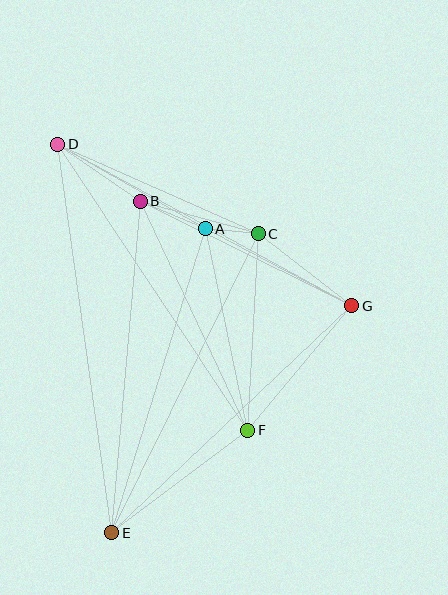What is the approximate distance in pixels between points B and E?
The distance between B and E is approximately 333 pixels.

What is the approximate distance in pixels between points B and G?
The distance between B and G is approximately 236 pixels.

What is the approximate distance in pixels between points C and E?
The distance between C and E is approximately 333 pixels.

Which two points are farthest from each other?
Points D and E are farthest from each other.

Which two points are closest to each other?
Points A and C are closest to each other.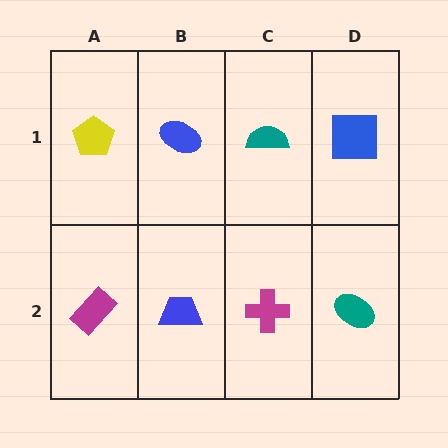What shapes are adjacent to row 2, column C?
A teal semicircle (row 1, column C), a blue trapezoid (row 2, column B), a teal ellipse (row 2, column D).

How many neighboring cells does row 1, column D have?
2.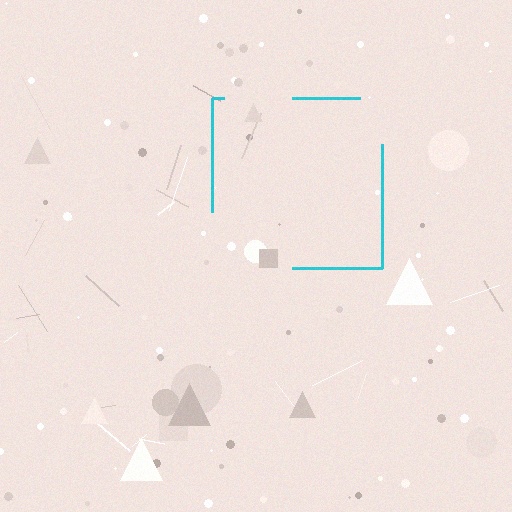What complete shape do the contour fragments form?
The contour fragments form a square.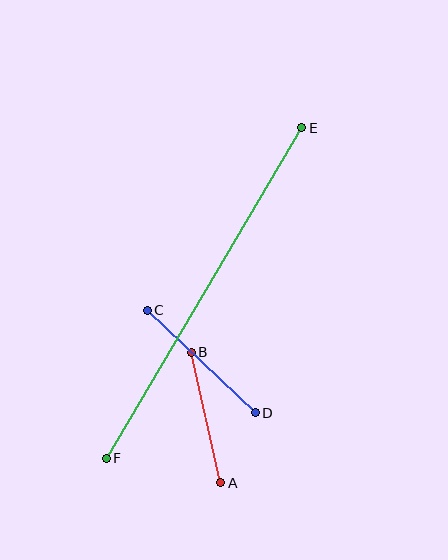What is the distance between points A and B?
The distance is approximately 134 pixels.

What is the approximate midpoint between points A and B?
The midpoint is at approximately (206, 417) pixels.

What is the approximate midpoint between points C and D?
The midpoint is at approximately (201, 362) pixels.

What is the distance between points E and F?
The distance is approximately 384 pixels.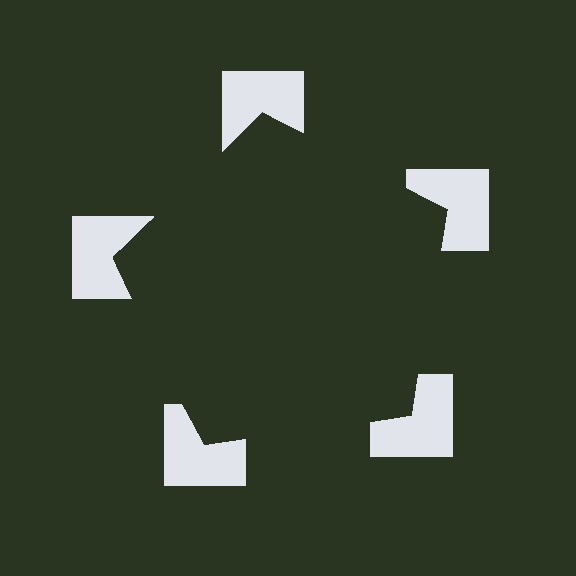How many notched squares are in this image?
There are 5 — one at each vertex of the illusory pentagon.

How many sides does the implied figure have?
5 sides.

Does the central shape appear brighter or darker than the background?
It typically appears slightly darker than the background, even though no actual brightness change is drawn.